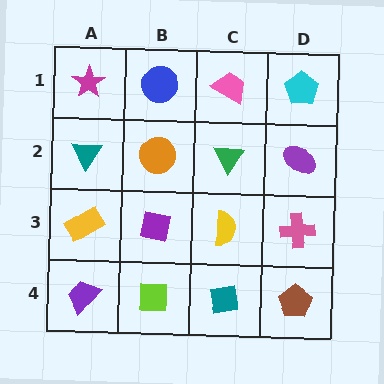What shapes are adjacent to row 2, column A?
A magenta star (row 1, column A), a yellow rectangle (row 3, column A), an orange circle (row 2, column B).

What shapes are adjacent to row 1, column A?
A teal triangle (row 2, column A), a blue circle (row 1, column B).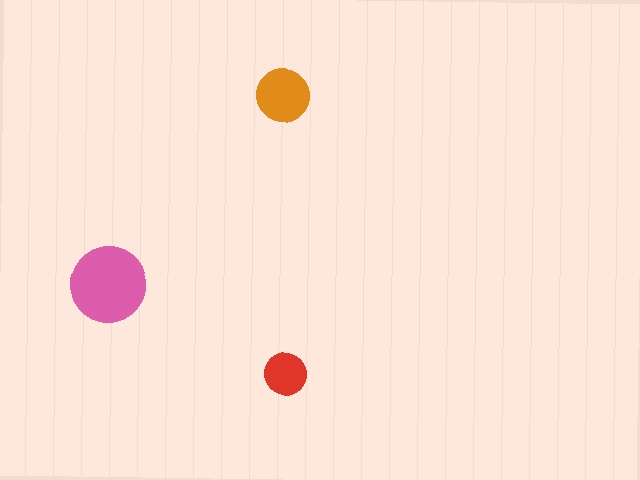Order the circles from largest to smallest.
the pink one, the orange one, the red one.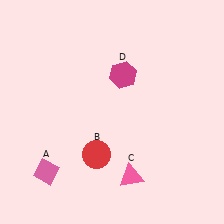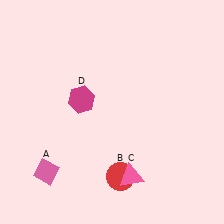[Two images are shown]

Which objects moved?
The objects that moved are: the red circle (B), the magenta hexagon (D).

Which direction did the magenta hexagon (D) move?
The magenta hexagon (D) moved left.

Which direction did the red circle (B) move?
The red circle (B) moved right.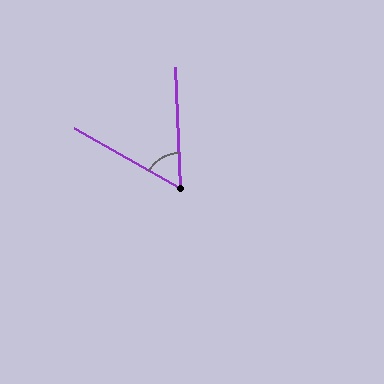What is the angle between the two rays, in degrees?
Approximately 58 degrees.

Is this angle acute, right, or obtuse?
It is acute.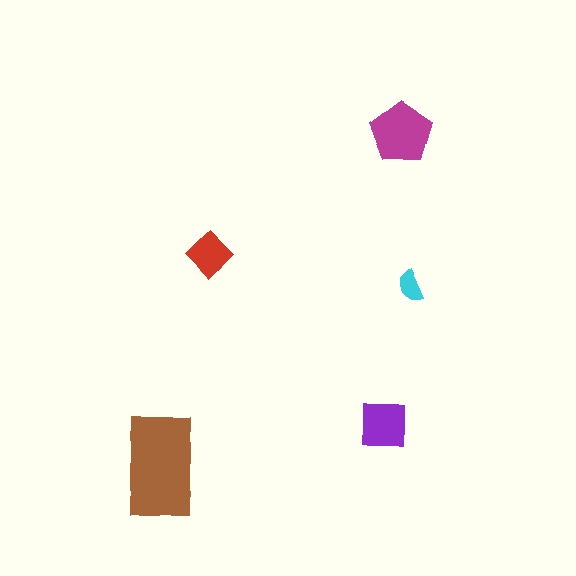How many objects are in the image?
There are 5 objects in the image.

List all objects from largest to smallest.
The brown rectangle, the magenta pentagon, the purple square, the red diamond, the cyan semicircle.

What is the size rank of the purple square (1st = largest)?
3rd.